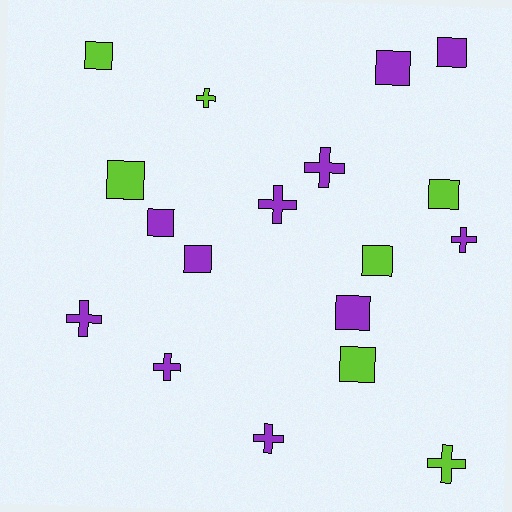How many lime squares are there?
There are 5 lime squares.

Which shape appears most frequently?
Square, with 10 objects.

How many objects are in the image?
There are 18 objects.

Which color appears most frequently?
Purple, with 11 objects.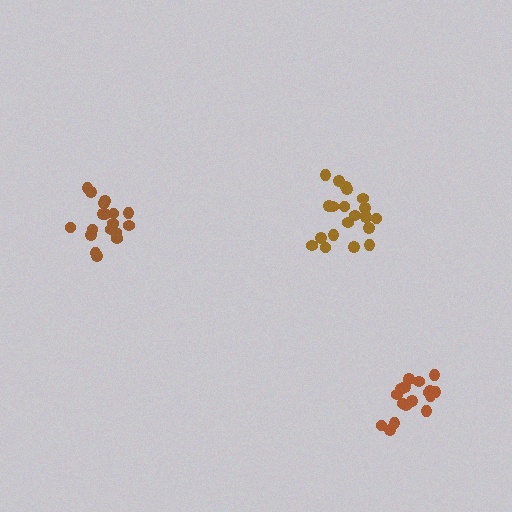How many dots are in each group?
Group 1: 18 dots, Group 2: 20 dots, Group 3: 18 dots (56 total).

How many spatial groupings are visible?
There are 3 spatial groupings.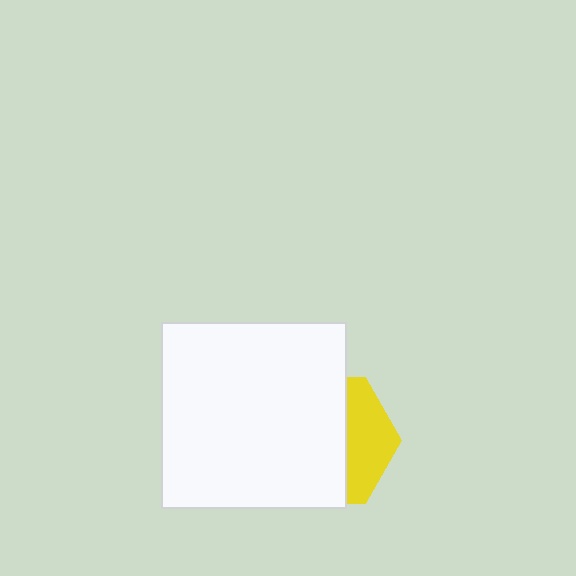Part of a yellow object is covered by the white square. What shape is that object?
It is a hexagon.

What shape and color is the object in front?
The object in front is a white square.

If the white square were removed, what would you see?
You would see the complete yellow hexagon.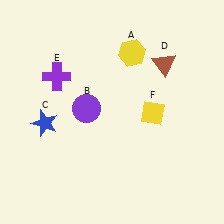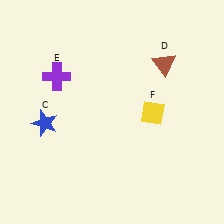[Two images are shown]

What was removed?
The purple circle (B), the yellow hexagon (A) were removed in Image 2.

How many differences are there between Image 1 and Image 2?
There are 2 differences between the two images.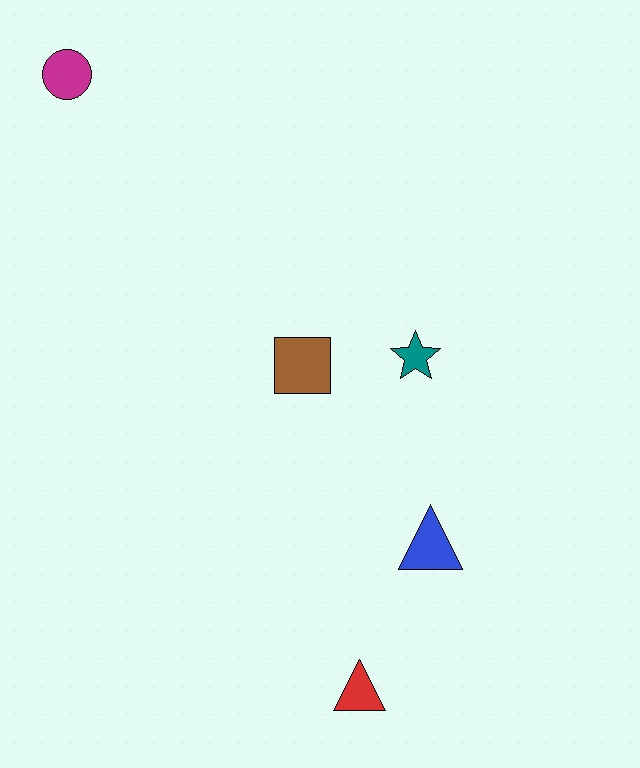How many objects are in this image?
There are 5 objects.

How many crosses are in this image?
There are no crosses.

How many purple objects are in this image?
There are no purple objects.